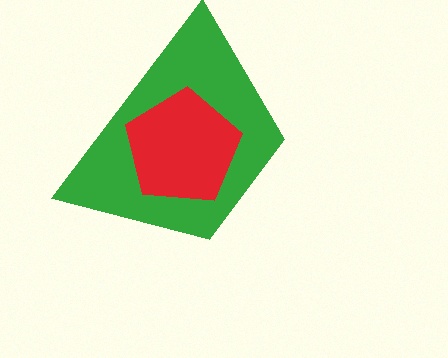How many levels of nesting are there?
2.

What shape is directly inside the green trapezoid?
The red pentagon.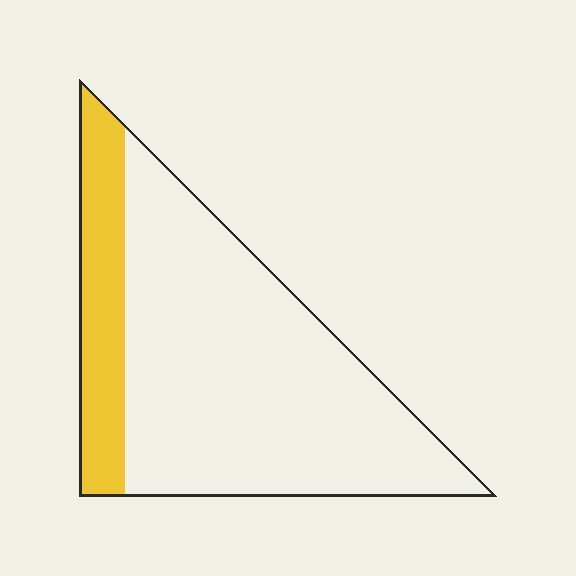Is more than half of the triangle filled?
No.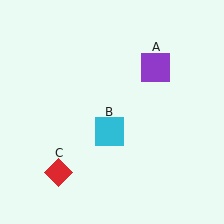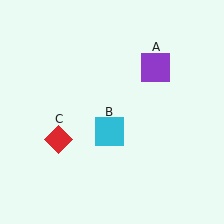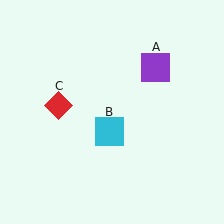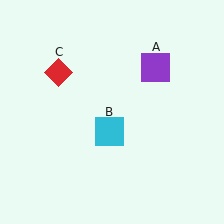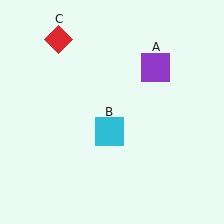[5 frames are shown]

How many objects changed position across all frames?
1 object changed position: red diamond (object C).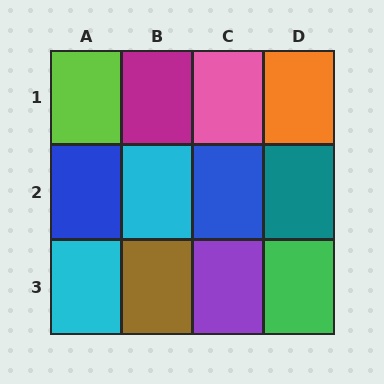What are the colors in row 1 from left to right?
Lime, magenta, pink, orange.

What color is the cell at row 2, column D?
Teal.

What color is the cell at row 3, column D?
Green.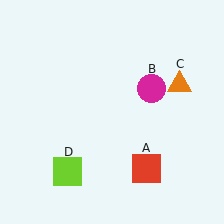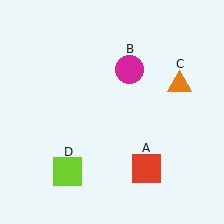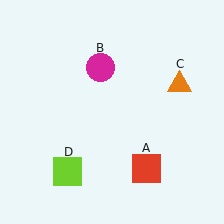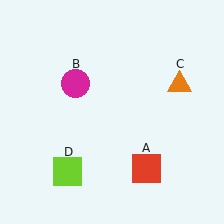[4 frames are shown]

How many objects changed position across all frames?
1 object changed position: magenta circle (object B).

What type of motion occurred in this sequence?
The magenta circle (object B) rotated counterclockwise around the center of the scene.